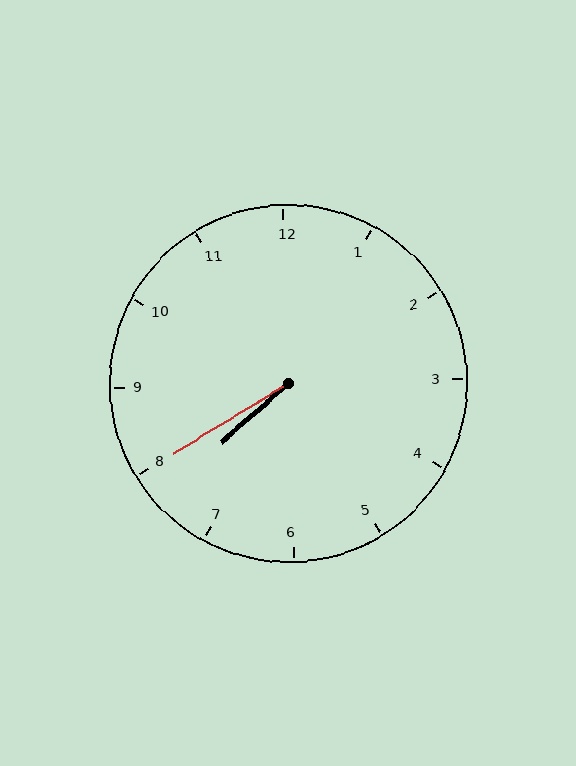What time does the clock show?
7:40.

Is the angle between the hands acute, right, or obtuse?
It is acute.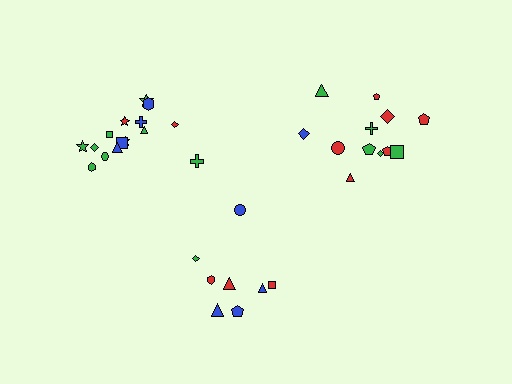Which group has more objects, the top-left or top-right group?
The top-left group.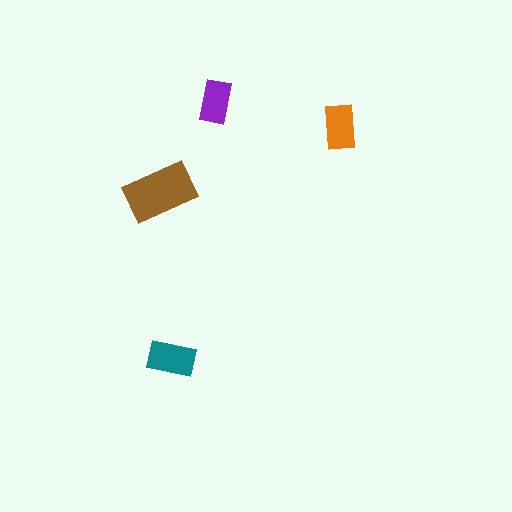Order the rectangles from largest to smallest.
the brown one, the teal one, the orange one, the purple one.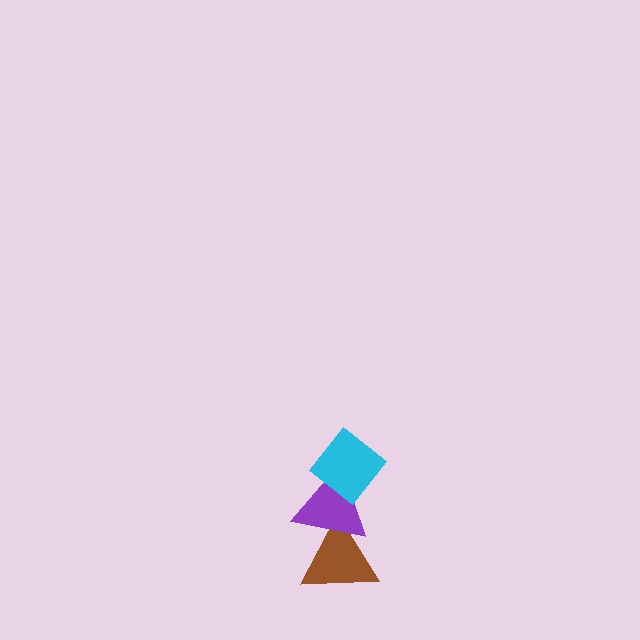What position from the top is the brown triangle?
The brown triangle is 3rd from the top.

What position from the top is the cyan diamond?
The cyan diamond is 1st from the top.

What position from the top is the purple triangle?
The purple triangle is 2nd from the top.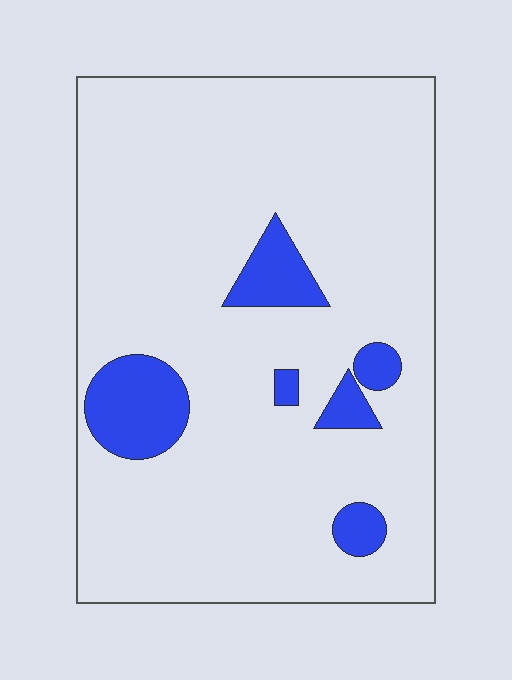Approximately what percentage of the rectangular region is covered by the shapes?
Approximately 10%.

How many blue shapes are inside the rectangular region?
6.